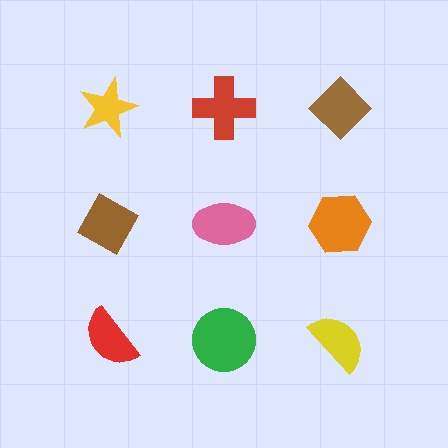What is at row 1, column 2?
A red cross.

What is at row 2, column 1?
A brown diamond.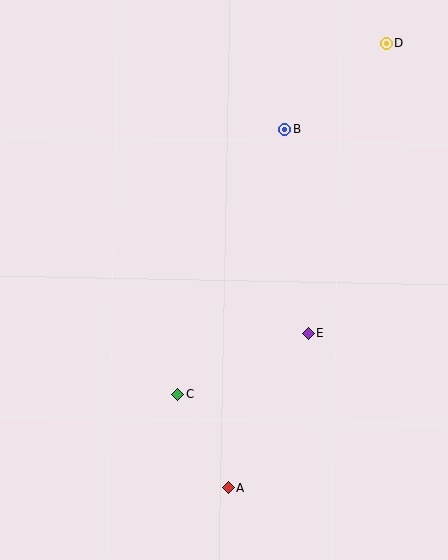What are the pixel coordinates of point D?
Point D is at (386, 43).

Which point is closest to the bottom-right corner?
Point A is closest to the bottom-right corner.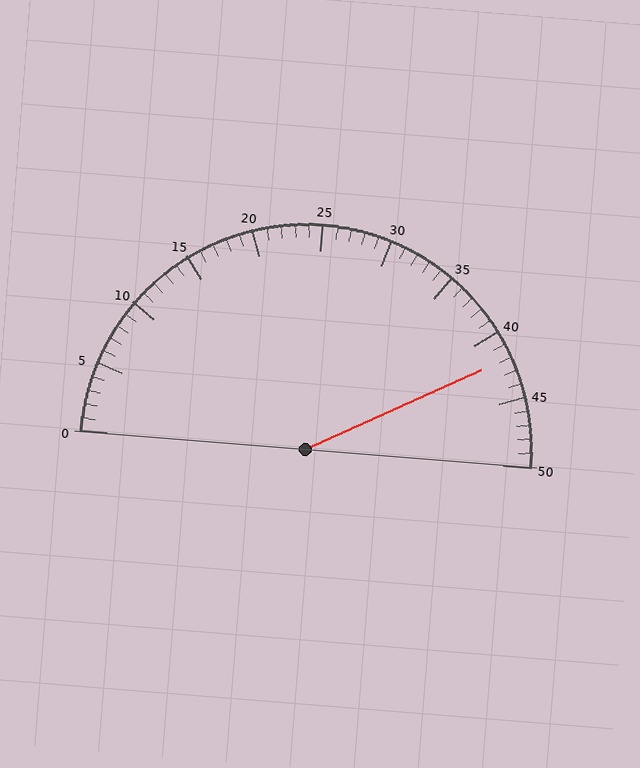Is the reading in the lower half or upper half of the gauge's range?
The reading is in the upper half of the range (0 to 50).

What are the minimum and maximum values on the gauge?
The gauge ranges from 0 to 50.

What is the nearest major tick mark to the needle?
The nearest major tick mark is 40.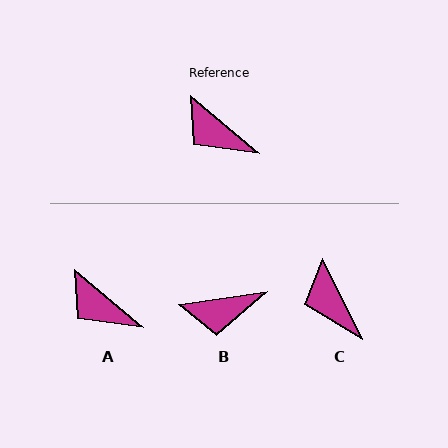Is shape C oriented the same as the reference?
No, it is off by about 23 degrees.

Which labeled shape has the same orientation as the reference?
A.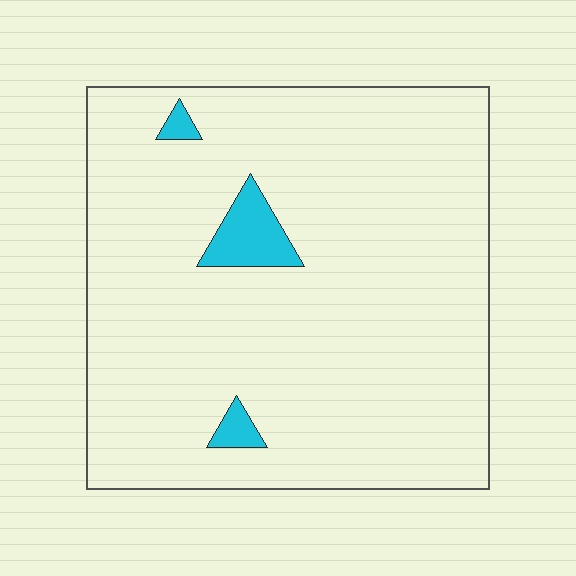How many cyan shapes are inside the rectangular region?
3.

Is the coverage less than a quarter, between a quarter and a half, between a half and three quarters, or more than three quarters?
Less than a quarter.